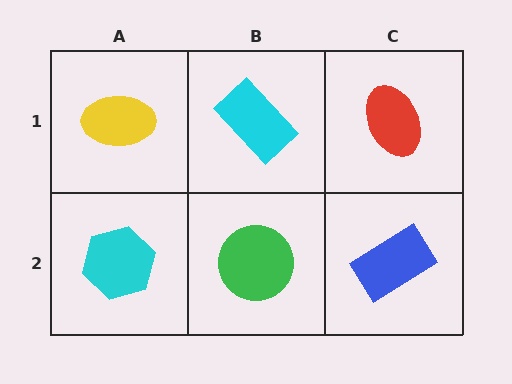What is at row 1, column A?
A yellow ellipse.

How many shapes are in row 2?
3 shapes.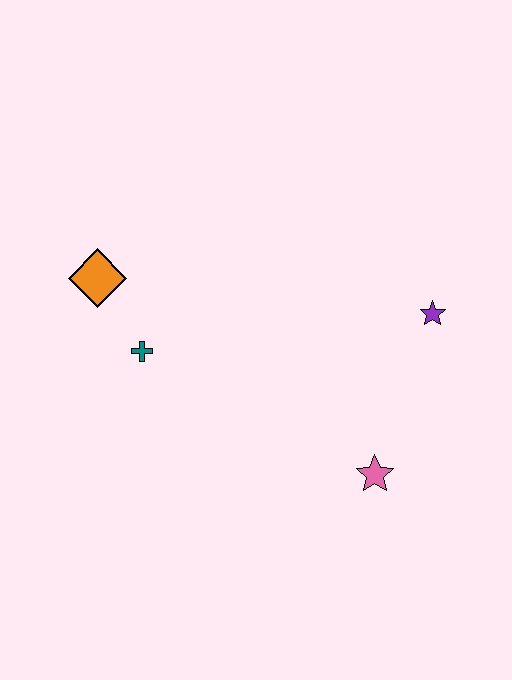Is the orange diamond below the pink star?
No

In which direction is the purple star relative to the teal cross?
The purple star is to the right of the teal cross.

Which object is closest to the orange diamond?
The teal cross is closest to the orange diamond.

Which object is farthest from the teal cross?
The purple star is farthest from the teal cross.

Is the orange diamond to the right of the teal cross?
No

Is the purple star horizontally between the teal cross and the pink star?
No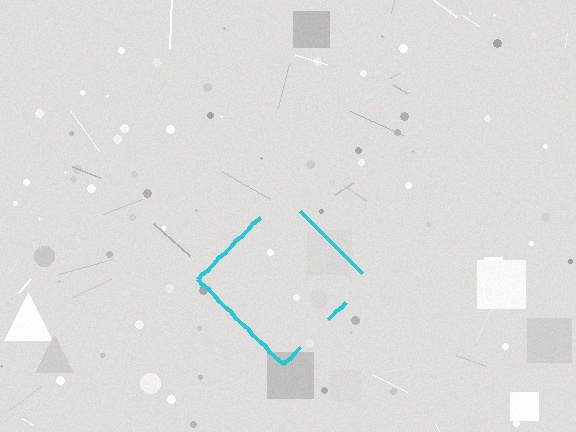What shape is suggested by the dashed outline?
The dashed outline suggests a diamond.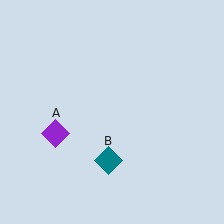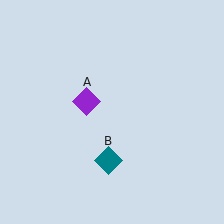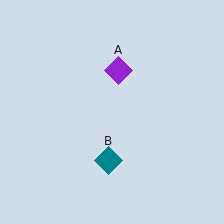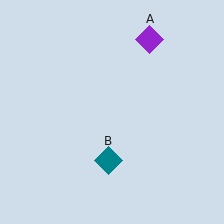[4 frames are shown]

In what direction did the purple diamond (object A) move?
The purple diamond (object A) moved up and to the right.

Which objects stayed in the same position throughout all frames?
Teal diamond (object B) remained stationary.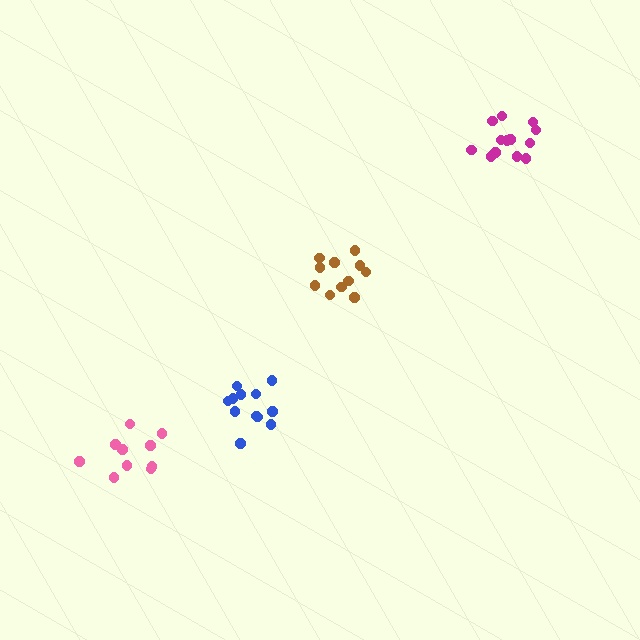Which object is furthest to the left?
The pink cluster is leftmost.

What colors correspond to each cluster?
The clusters are colored: blue, magenta, pink, brown.